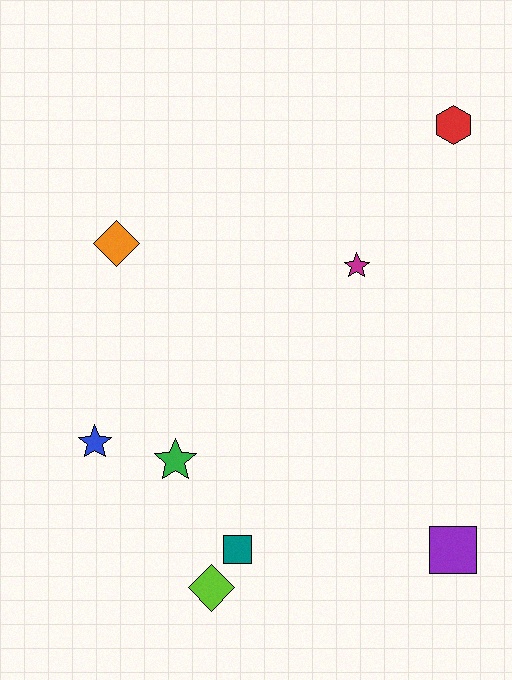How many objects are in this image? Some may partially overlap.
There are 8 objects.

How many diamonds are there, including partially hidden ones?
There are 2 diamonds.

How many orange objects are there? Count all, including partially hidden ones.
There is 1 orange object.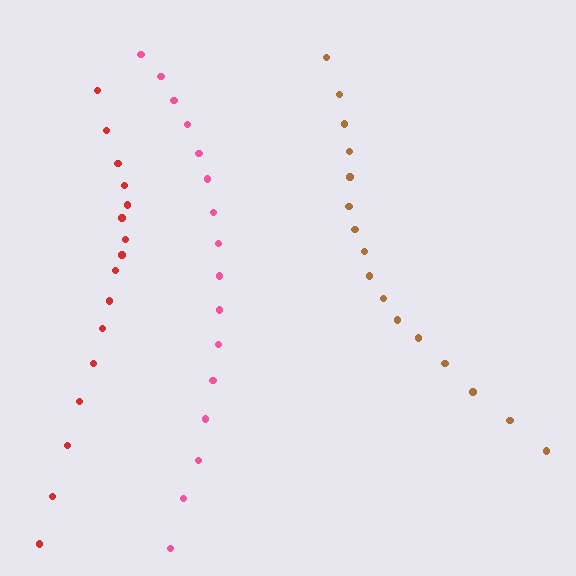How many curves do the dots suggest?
There are 3 distinct paths.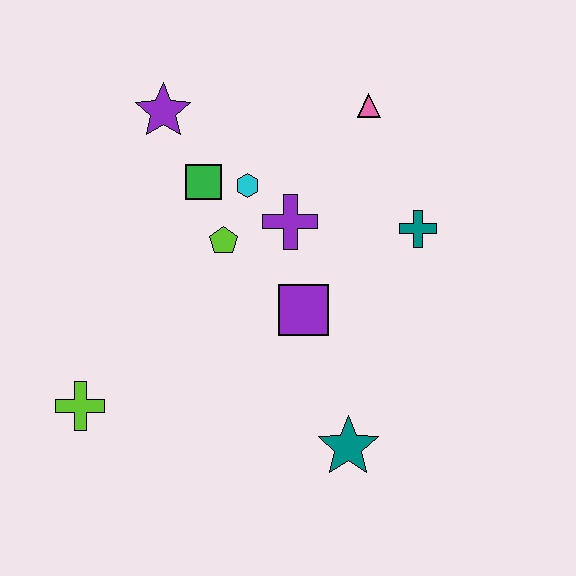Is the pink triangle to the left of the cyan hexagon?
No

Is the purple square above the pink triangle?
No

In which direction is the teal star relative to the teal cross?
The teal star is below the teal cross.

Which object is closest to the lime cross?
The lime pentagon is closest to the lime cross.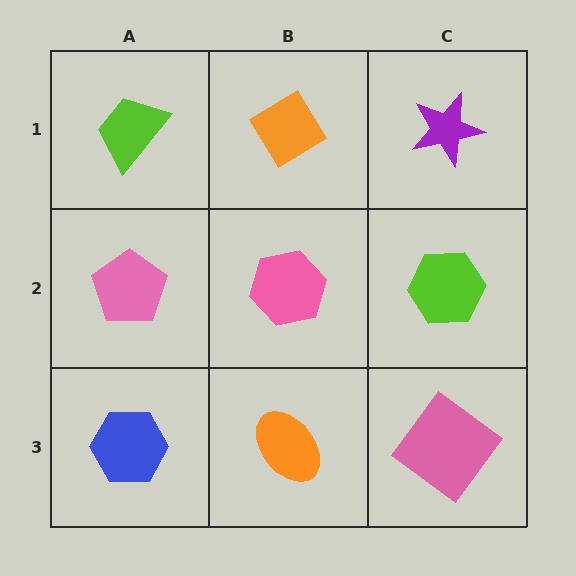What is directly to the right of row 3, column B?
A pink diamond.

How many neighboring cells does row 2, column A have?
3.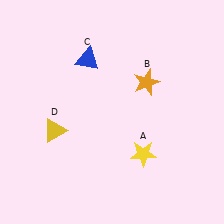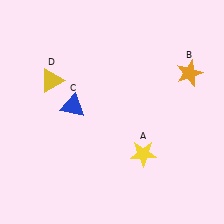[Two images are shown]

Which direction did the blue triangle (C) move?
The blue triangle (C) moved down.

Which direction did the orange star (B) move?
The orange star (B) moved right.